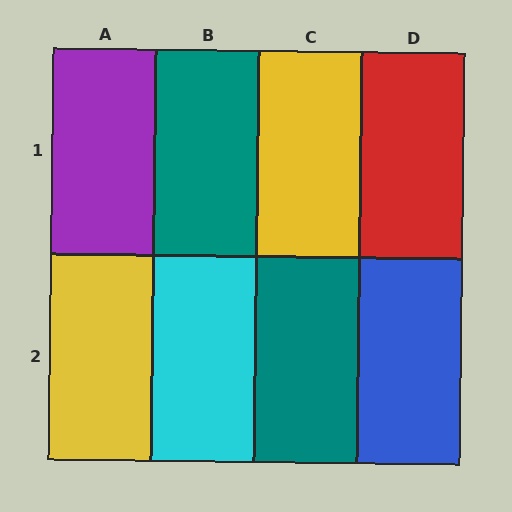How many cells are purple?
1 cell is purple.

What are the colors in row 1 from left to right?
Purple, teal, yellow, red.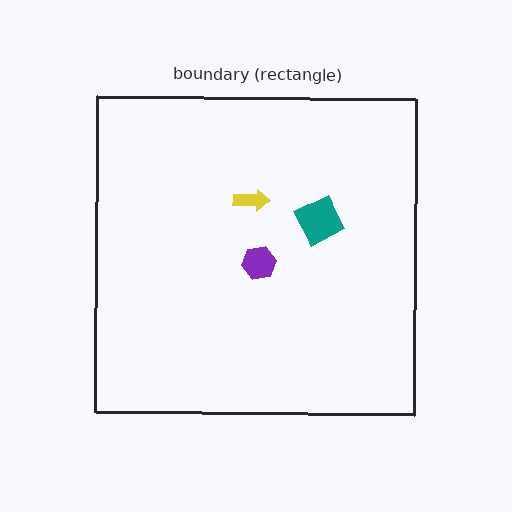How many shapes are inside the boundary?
3 inside, 0 outside.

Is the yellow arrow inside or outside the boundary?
Inside.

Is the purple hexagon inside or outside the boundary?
Inside.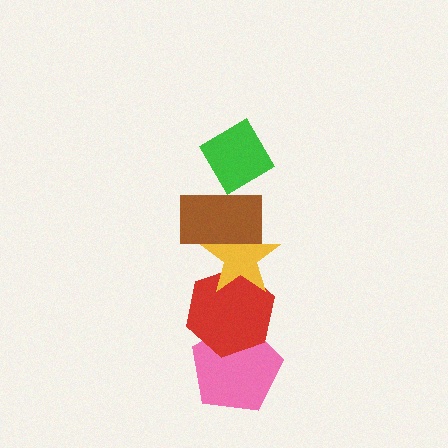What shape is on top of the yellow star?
The brown rectangle is on top of the yellow star.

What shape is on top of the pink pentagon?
The red hexagon is on top of the pink pentagon.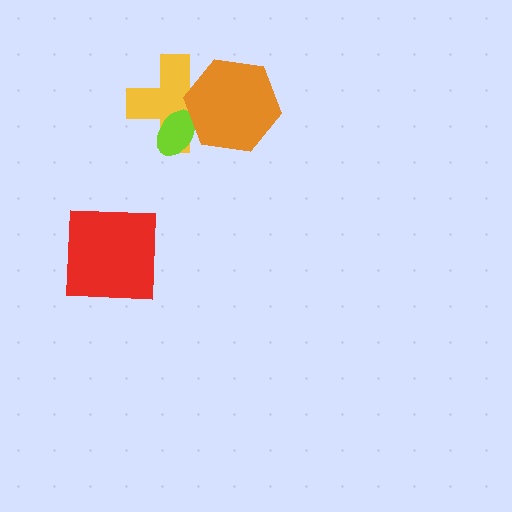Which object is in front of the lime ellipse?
The orange hexagon is in front of the lime ellipse.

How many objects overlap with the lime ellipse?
2 objects overlap with the lime ellipse.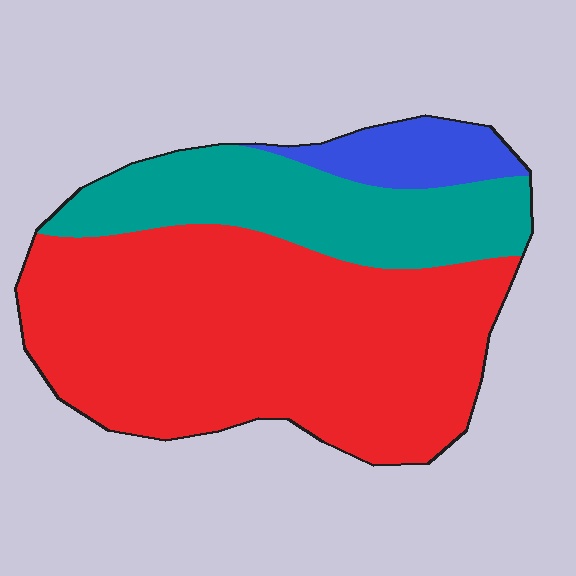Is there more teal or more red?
Red.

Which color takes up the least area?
Blue, at roughly 10%.